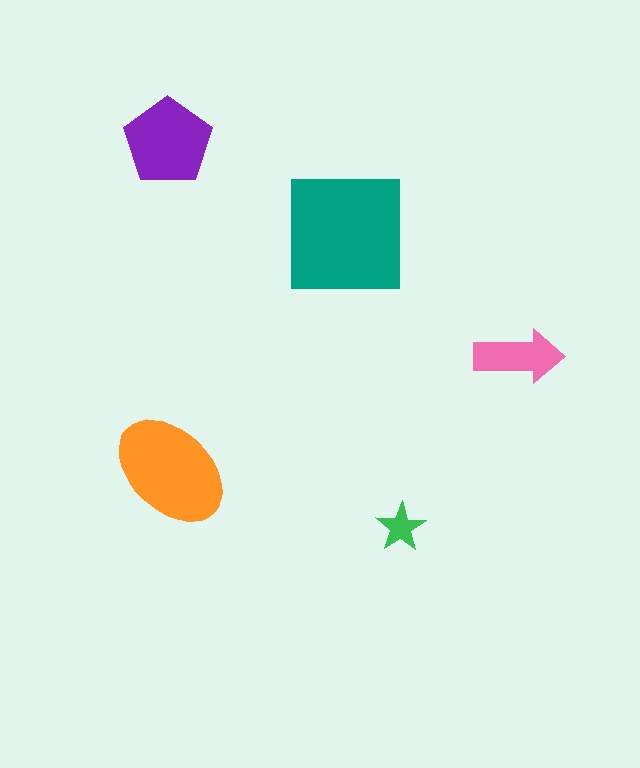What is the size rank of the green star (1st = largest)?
5th.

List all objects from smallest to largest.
The green star, the pink arrow, the purple pentagon, the orange ellipse, the teal square.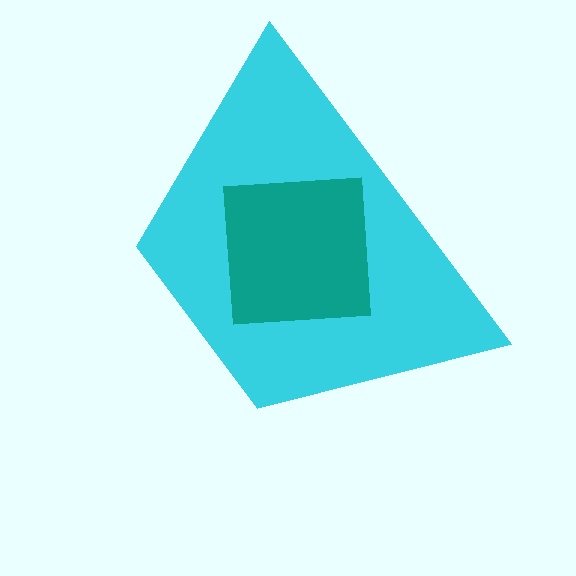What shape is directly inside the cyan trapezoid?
The teal square.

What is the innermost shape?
The teal square.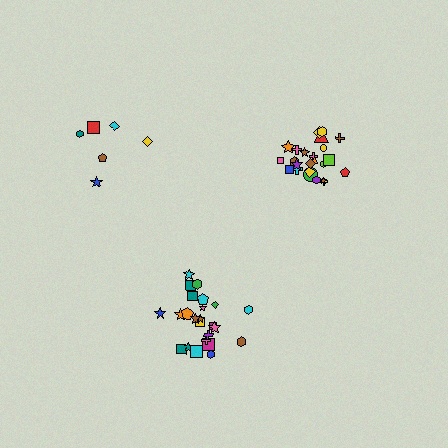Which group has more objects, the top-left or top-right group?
The top-right group.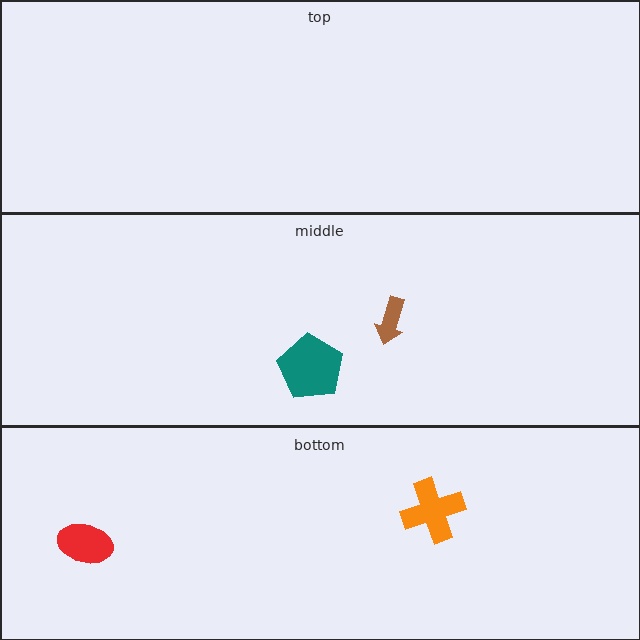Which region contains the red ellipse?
The bottom region.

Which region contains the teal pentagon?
The middle region.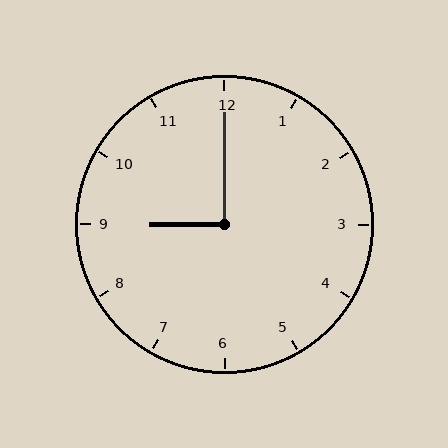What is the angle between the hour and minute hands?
Approximately 90 degrees.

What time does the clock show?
9:00.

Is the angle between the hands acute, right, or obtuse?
It is right.